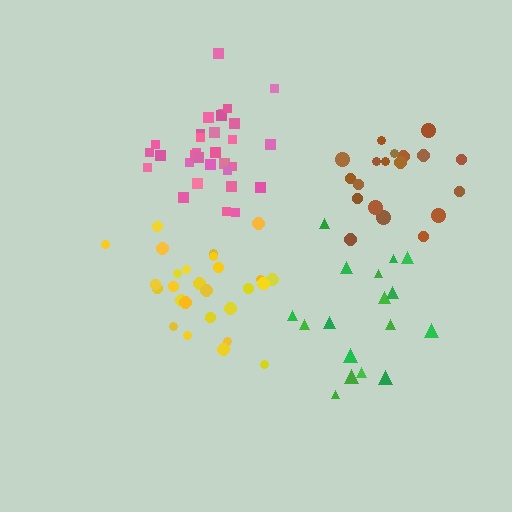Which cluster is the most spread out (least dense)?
Green.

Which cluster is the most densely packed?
Pink.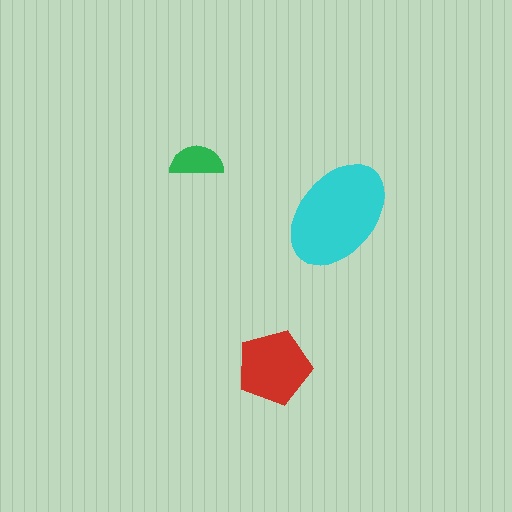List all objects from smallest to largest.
The green semicircle, the red pentagon, the cyan ellipse.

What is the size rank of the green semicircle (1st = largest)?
3rd.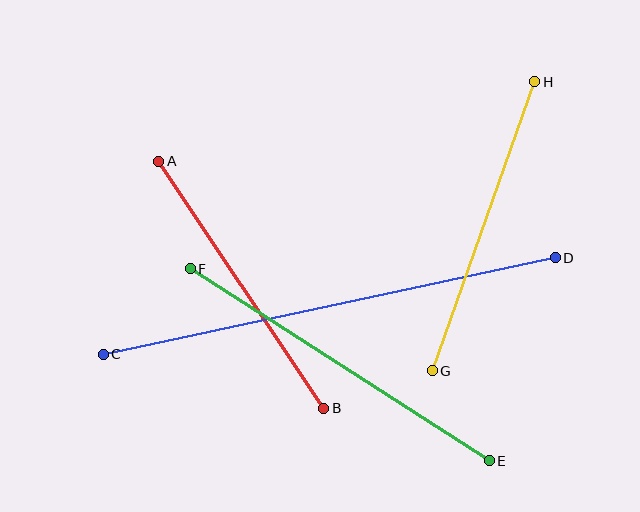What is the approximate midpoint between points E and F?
The midpoint is at approximately (340, 365) pixels.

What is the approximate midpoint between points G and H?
The midpoint is at approximately (483, 226) pixels.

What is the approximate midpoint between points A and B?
The midpoint is at approximately (241, 285) pixels.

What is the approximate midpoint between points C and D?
The midpoint is at approximately (329, 306) pixels.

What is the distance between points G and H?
The distance is approximately 307 pixels.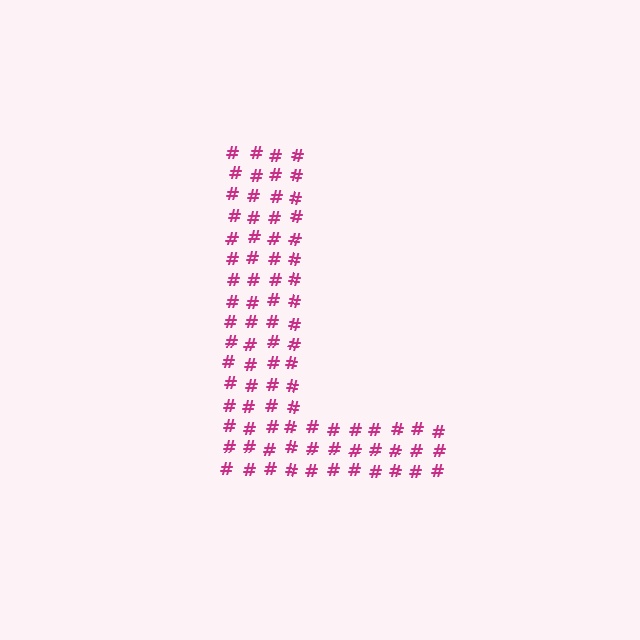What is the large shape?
The large shape is the letter L.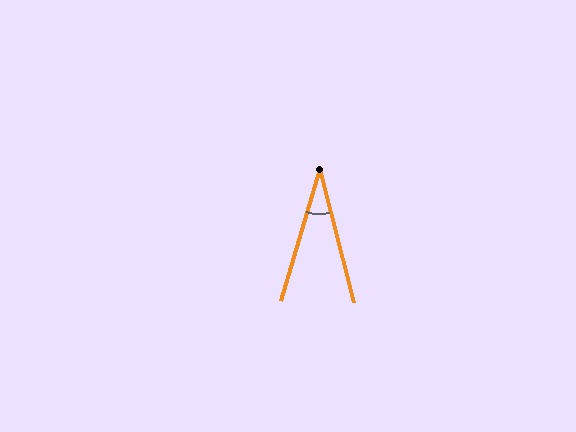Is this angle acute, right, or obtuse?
It is acute.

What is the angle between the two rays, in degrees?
Approximately 31 degrees.